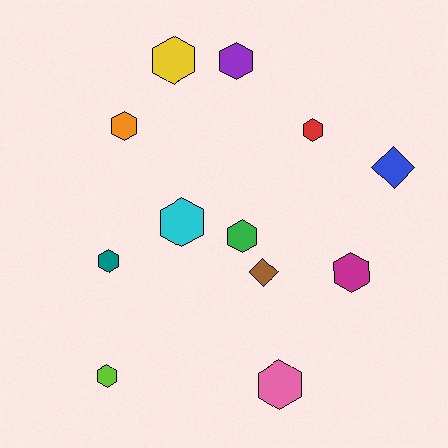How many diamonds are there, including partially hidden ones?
There are 2 diamonds.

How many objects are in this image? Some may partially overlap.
There are 12 objects.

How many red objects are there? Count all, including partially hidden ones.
There is 1 red object.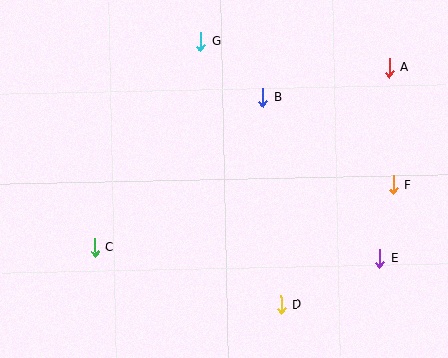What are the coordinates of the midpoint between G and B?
The midpoint between G and B is at (232, 70).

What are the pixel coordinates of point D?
Point D is at (281, 305).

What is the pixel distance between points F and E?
The distance between F and E is 75 pixels.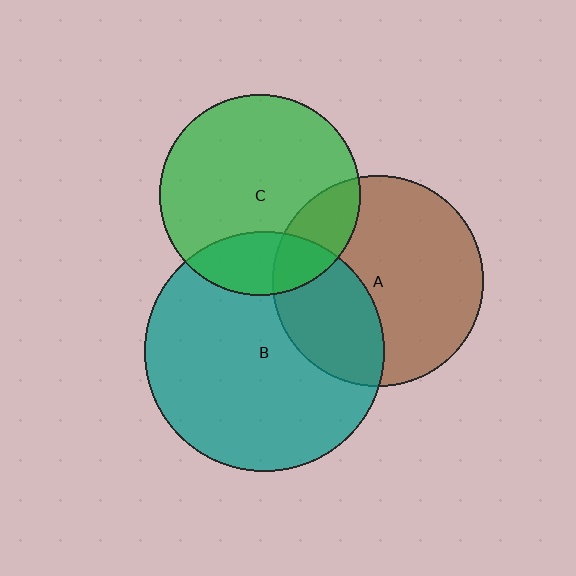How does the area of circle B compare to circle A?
Approximately 1.3 times.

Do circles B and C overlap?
Yes.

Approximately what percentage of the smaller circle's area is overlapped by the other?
Approximately 20%.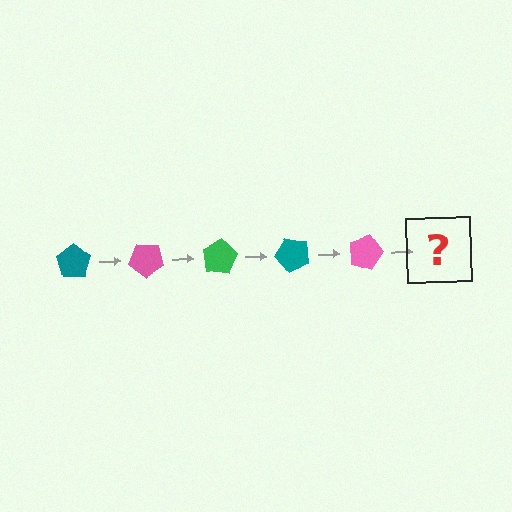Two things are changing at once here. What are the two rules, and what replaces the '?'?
The two rules are that it rotates 40 degrees each step and the color cycles through teal, pink, and green. The '?' should be a green pentagon, rotated 200 degrees from the start.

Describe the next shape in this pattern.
It should be a green pentagon, rotated 200 degrees from the start.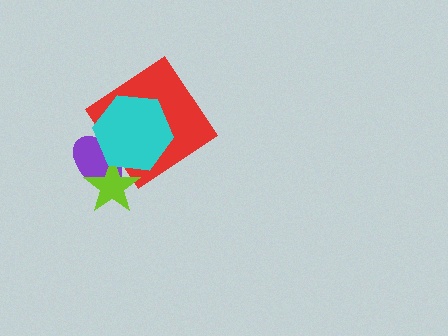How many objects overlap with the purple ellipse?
3 objects overlap with the purple ellipse.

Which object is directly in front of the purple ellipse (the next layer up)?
The lime star is directly in front of the purple ellipse.